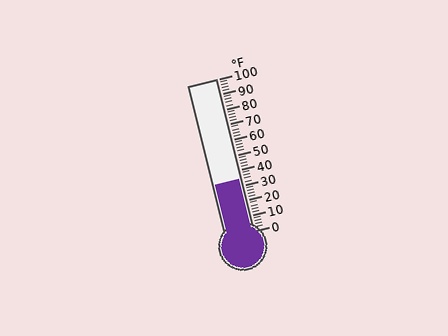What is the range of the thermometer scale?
The thermometer scale ranges from 0°F to 100°F.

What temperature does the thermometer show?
The thermometer shows approximately 34°F.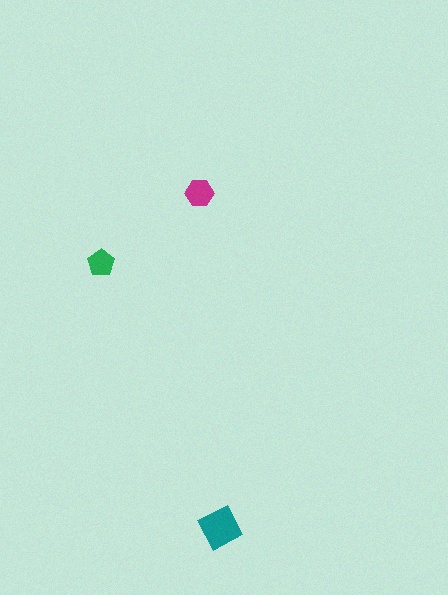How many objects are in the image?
There are 3 objects in the image.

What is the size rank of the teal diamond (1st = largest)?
1st.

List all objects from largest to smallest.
The teal diamond, the magenta hexagon, the green pentagon.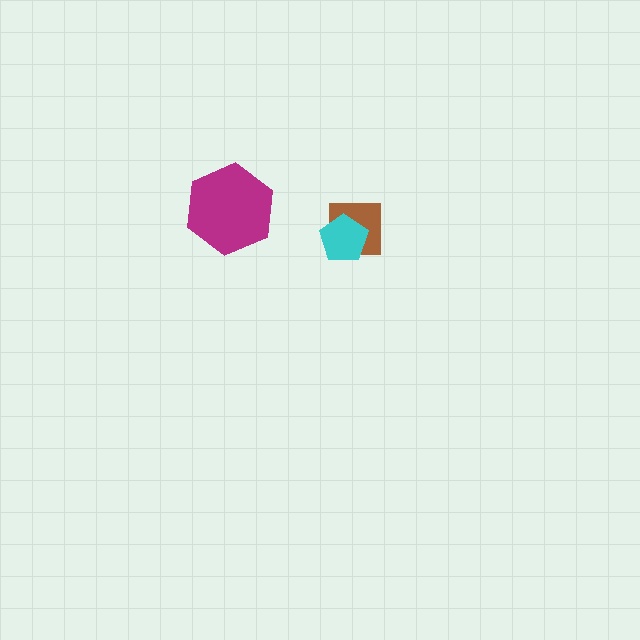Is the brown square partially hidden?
Yes, it is partially covered by another shape.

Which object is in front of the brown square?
The cyan pentagon is in front of the brown square.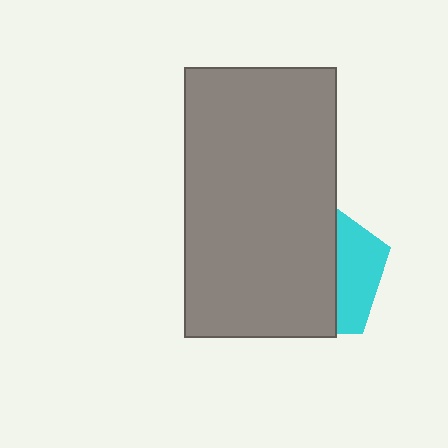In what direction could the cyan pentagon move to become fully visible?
The cyan pentagon could move right. That would shift it out from behind the gray rectangle entirely.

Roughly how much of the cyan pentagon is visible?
A small part of it is visible (roughly 31%).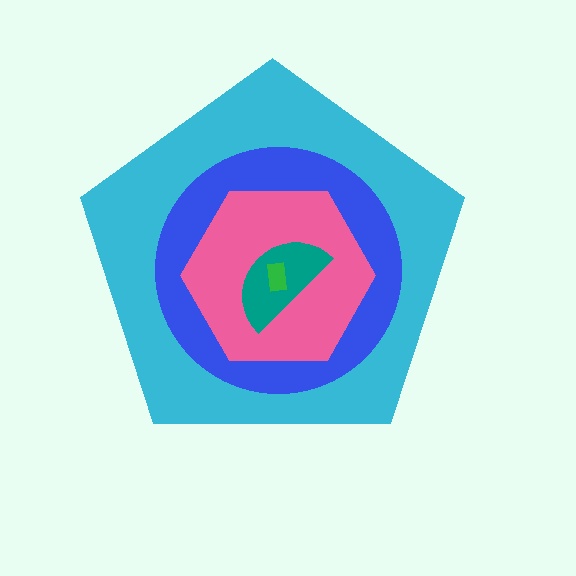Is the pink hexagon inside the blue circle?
Yes.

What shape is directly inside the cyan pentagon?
The blue circle.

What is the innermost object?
The green rectangle.